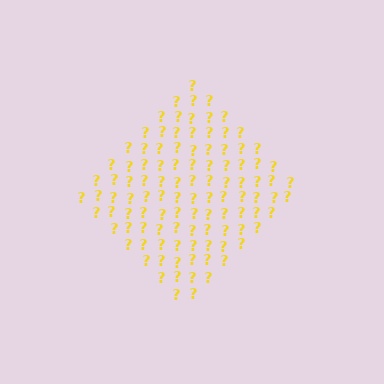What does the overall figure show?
The overall figure shows a diamond.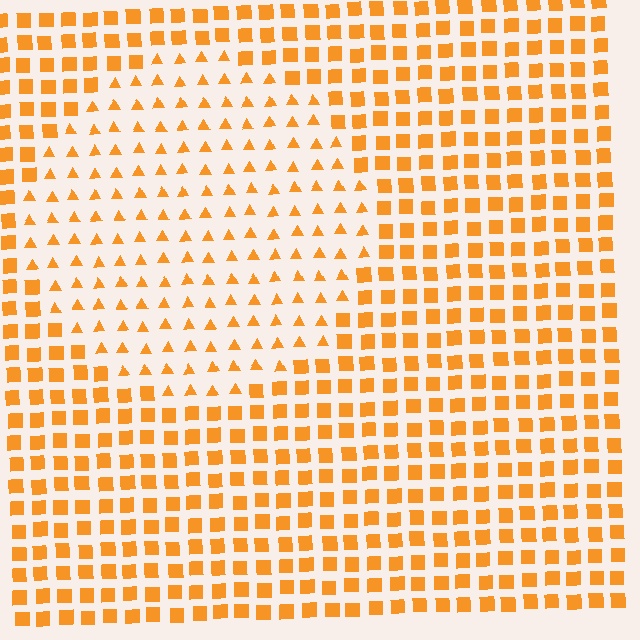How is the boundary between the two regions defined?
The boundary is defined by a change in element shape: triangles inside vs. squares outside. All elements share the same color and spacing.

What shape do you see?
I see a circle.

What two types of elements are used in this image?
The image uses triangles inside the circle region and squares outside it.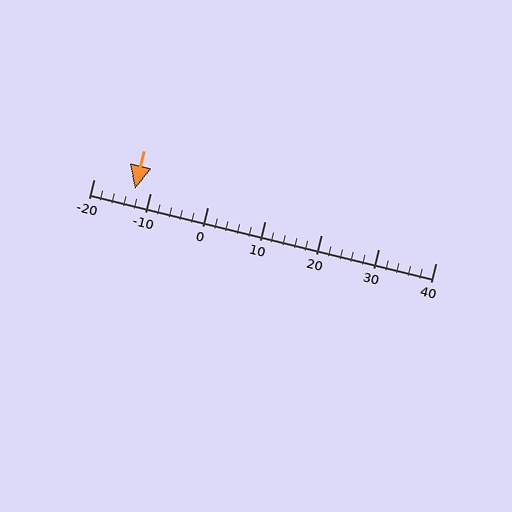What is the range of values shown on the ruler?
The ruler shows values from -20 to 40.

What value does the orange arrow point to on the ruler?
The orange arrow points to approximately -13.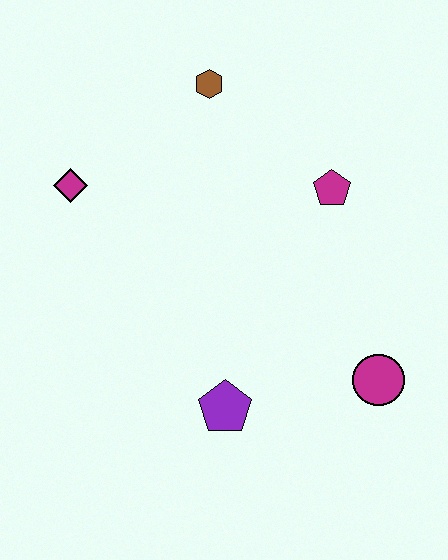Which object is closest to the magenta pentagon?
The brown hexagon is closest to the magenta pentagon.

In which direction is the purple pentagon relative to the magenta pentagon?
The purple pentagon is below the magenta pentagon.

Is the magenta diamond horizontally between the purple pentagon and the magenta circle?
No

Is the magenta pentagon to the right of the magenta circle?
No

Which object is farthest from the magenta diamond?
The magenta circle is farthest from the magenta diamond.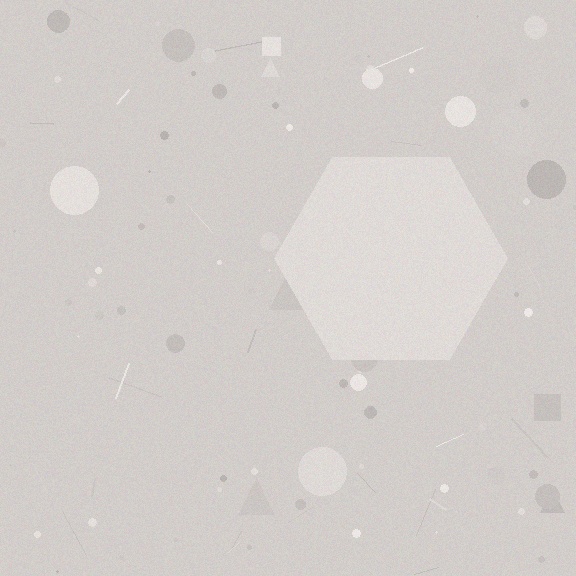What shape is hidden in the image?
A hexagon is hidden in the image.